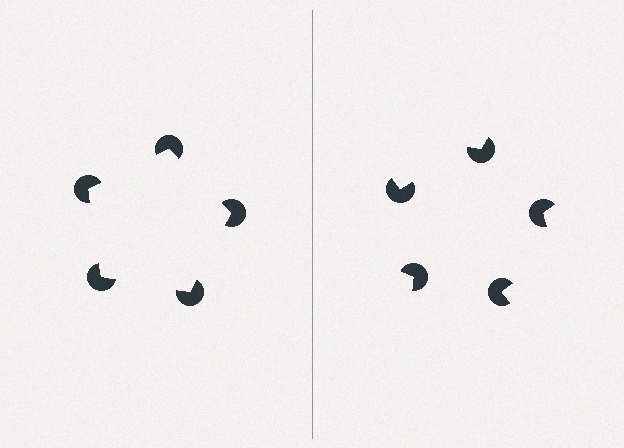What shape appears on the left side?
An illusory pentagon.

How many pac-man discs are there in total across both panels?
10 — 5 on each side.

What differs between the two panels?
The pac-man discs are positioned identically on both sides; only the wedge orientations differ. On the left they align to a pentagon; on the right they are misaligned.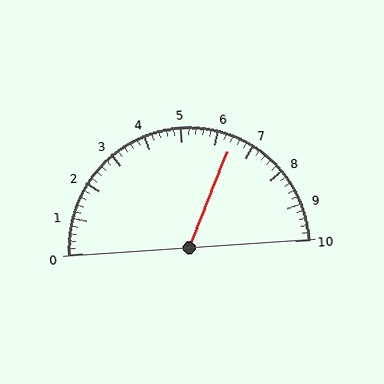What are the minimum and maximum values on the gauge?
The gauge ranges from 0 to 10.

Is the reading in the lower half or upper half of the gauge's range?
The reading is in the upper half of the range (0 to 10).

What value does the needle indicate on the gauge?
The needle indicates approximately 6.4.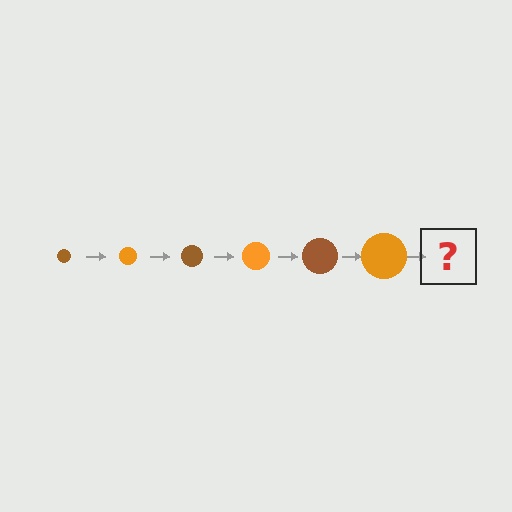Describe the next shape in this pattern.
It should be a brown circle, larger than the previous one.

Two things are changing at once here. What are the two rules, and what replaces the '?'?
The two rules are that the circle grows larger each step and the color cycles through brown and orange. The '?' should be a brown circle, larger than the previous one.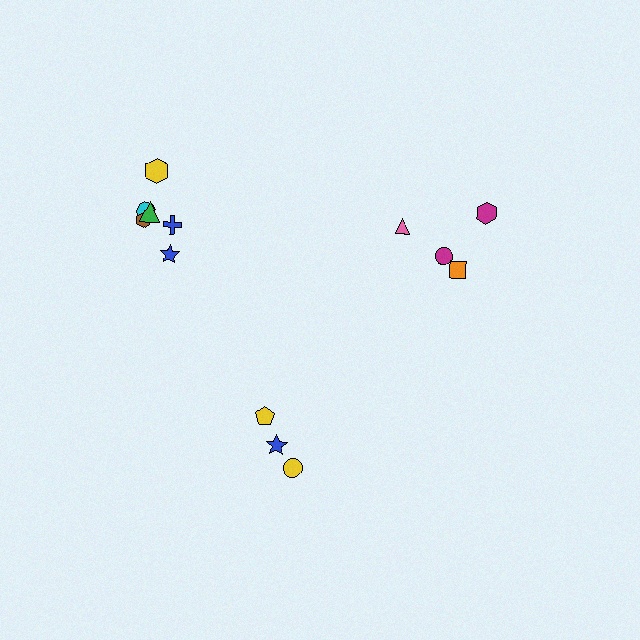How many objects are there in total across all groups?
There are 13 objects.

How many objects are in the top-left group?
There are 6 objects.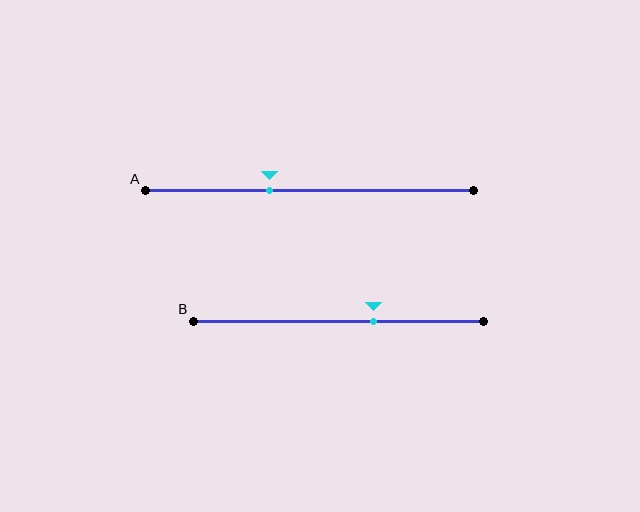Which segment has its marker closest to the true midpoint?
Segment B has its marker closest to the true midpoint.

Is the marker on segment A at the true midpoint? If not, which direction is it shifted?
No, the marker on segment A is shifted to the left by about 12% of the segment length.